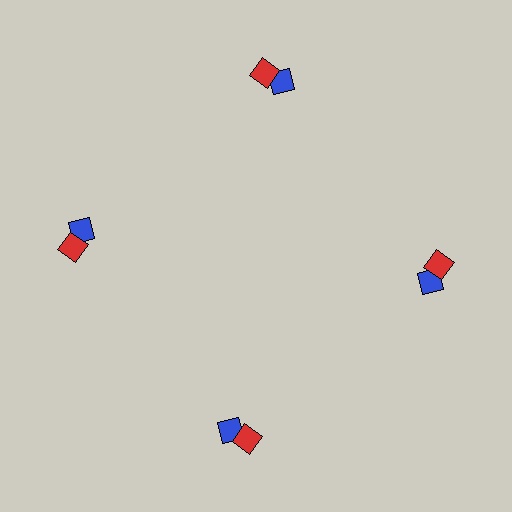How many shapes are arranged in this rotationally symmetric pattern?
There are 8 shapes, arranged in 4 groups of 2.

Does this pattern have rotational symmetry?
Yes, this pattern has 4-fold rotational symmetry. It looks the same after rotating 90 degrees around the center.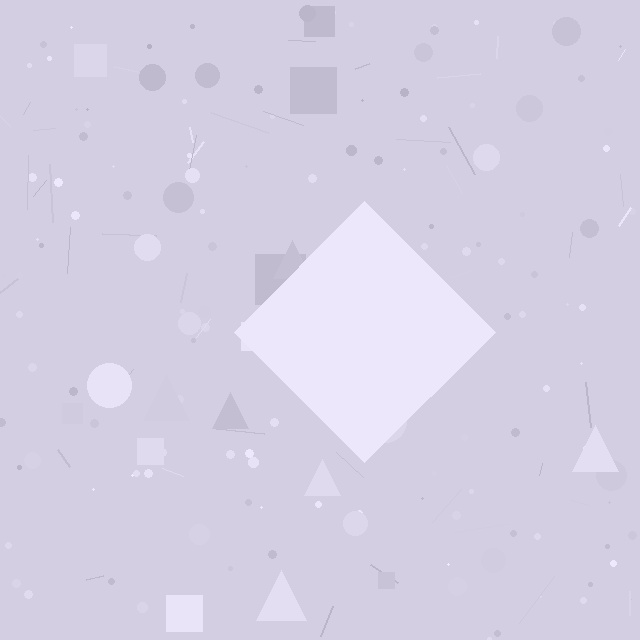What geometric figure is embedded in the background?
A diamond is embedded in the background.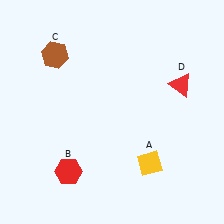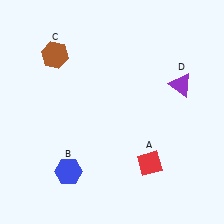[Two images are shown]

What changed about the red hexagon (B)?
In Image 1, B is red. In Image 2, it changed to blue.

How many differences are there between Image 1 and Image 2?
There are 3 differences between the two images.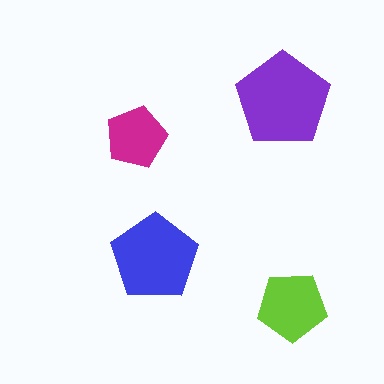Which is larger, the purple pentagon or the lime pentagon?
The purple one.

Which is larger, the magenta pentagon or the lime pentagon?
The lime one.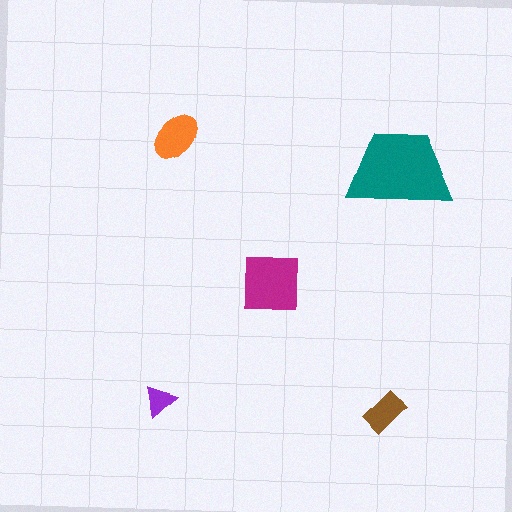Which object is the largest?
The teal trapezoid.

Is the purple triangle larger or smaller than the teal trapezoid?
Smaller.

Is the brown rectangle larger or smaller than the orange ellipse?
Smaller.